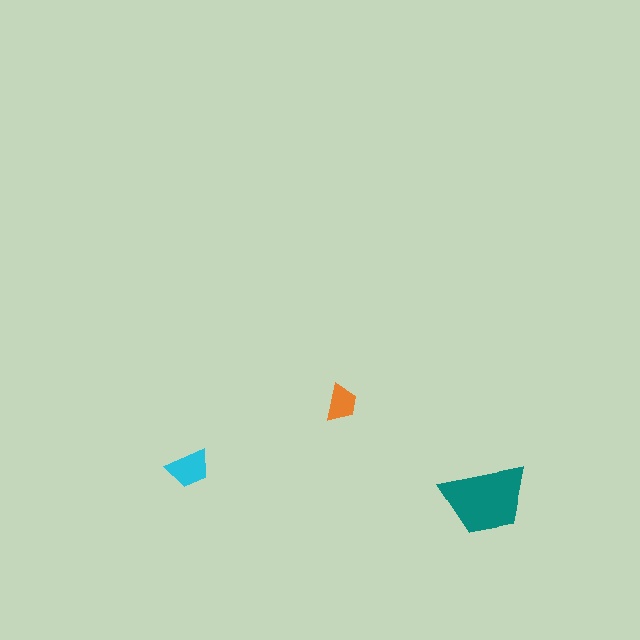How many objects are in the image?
There are 3 objects in the image.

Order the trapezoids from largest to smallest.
the teal one, the cyan one, the orange one.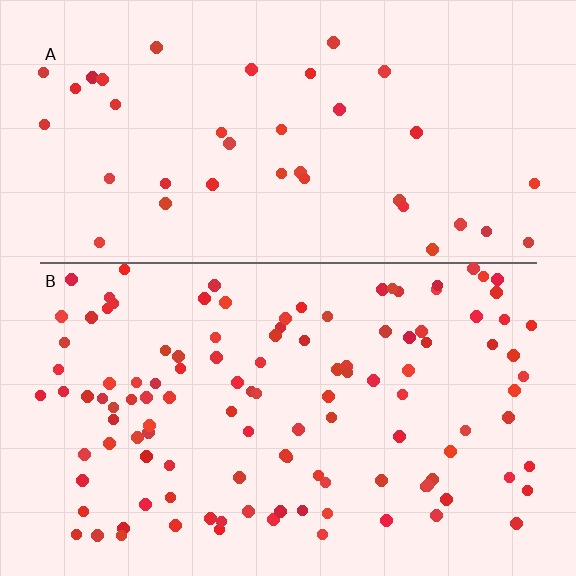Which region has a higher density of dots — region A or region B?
B (the bottom).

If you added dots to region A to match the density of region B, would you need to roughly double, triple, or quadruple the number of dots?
Approximately triple.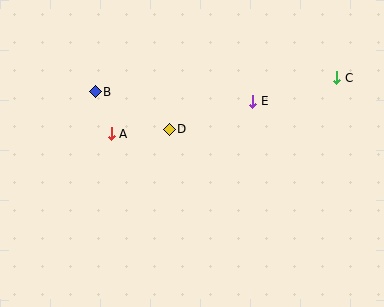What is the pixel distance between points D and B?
The distance between D and B is 83 pixels.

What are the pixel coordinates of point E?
Point E is at (253, 101).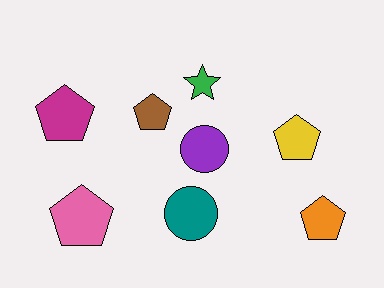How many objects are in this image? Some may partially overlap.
There are 8 objects.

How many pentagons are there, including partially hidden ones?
There are 5 pentagons.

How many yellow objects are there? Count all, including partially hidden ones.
There is 1 yellow object.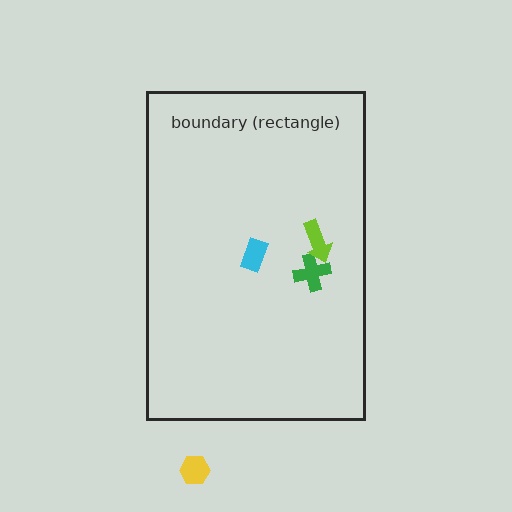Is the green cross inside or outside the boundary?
Inside.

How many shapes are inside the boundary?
3 inside, 1 outside.